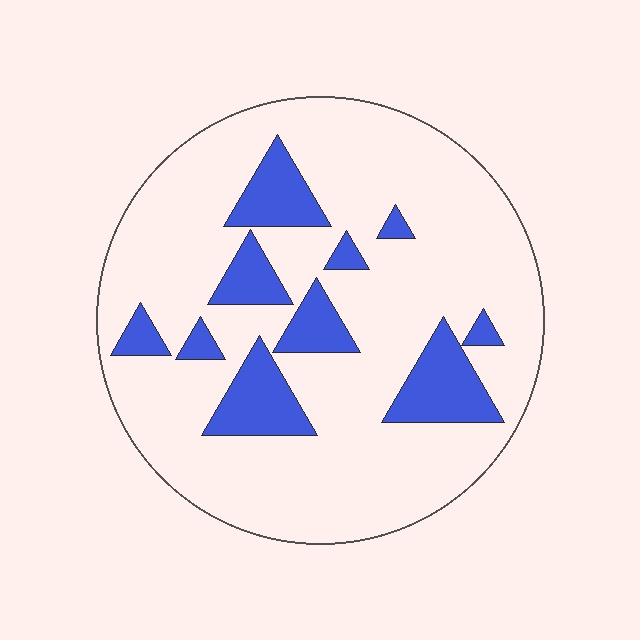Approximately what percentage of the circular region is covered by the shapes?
Approximately 20%.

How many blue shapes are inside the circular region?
10.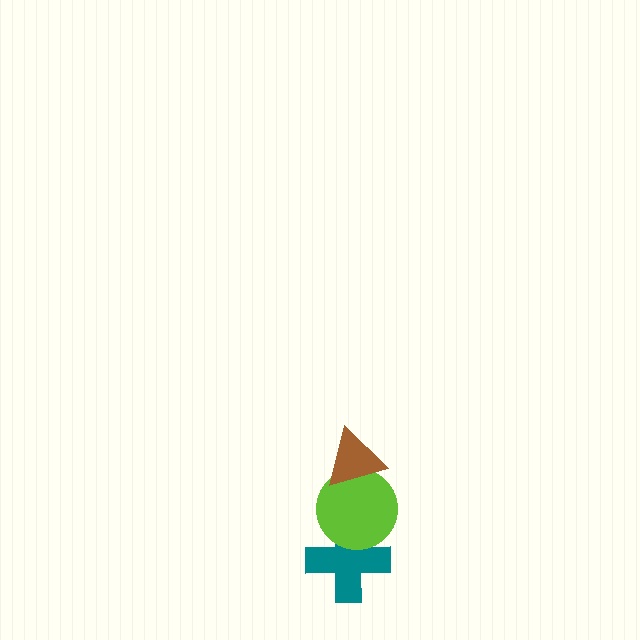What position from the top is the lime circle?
The lime circle is 2nd from the top.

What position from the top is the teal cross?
The teal cross is 3rd from the top.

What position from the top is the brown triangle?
The brown triangle is 1st from the top.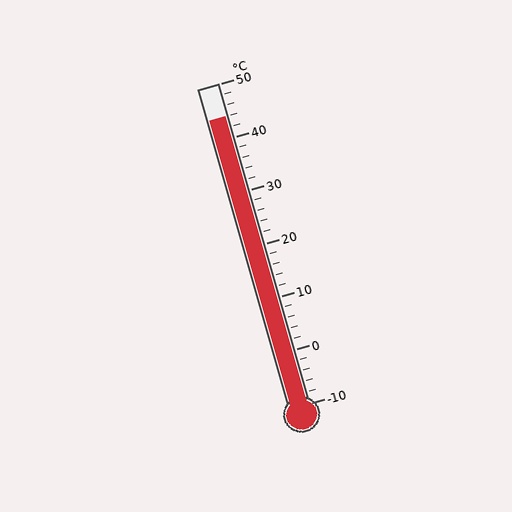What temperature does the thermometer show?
The thermometer shows approximately 44°C.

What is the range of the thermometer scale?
The thermometer scale ranges from -10°C to 50°C.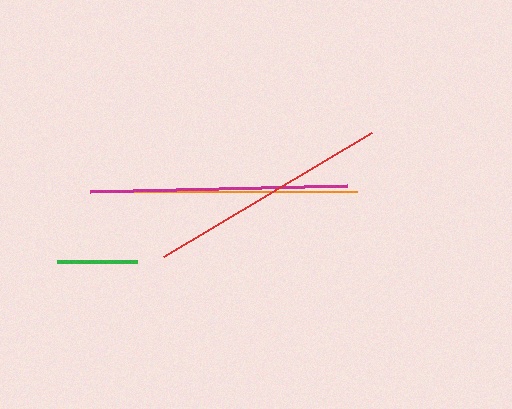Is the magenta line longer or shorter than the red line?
The magenta line is longer than the red line.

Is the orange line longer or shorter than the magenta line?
The magenta line is longer than the orange line.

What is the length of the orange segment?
The orange segment is approximately 245 pixels long.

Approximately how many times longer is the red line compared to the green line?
The red line is approximately 3.0 times the length of the green line.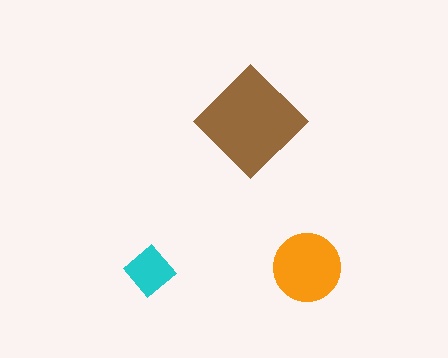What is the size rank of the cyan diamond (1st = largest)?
3rd.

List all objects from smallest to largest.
The cyan diamond, the orange circle, the brown diamond.